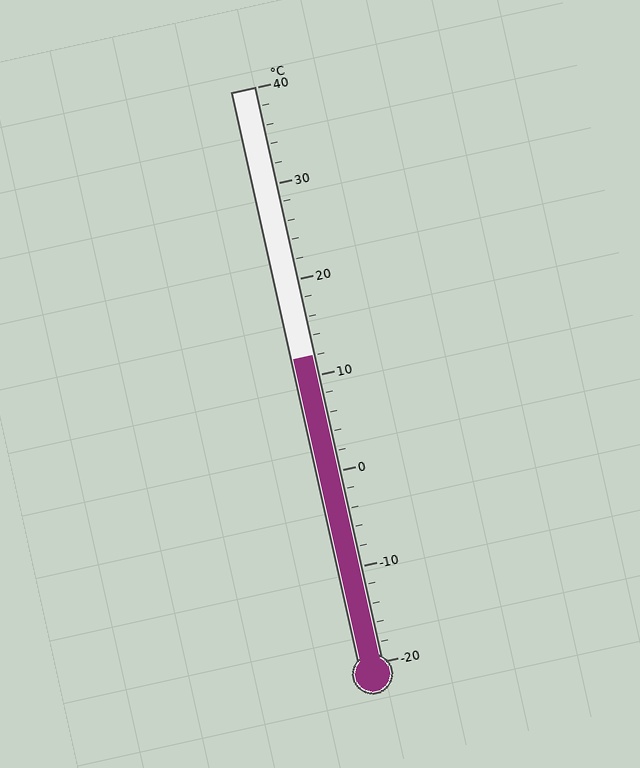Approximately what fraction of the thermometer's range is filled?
The thermometer is filled to approximately 55% of its range.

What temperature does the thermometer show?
The thermometer shows approximately 12°C.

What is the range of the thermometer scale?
The thermometer scale ranges from -20°C to 40°C.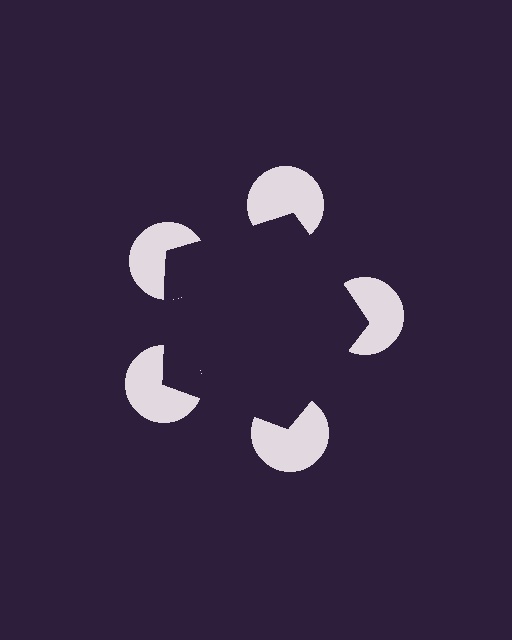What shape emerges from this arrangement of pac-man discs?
An illusory pentagon — its edges are inferred from the aligned wedge cuts in the pac-man discs, not physically drawn.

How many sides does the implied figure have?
5 sides.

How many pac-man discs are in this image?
There are 5 — one at each vertex of the illusory pentagon.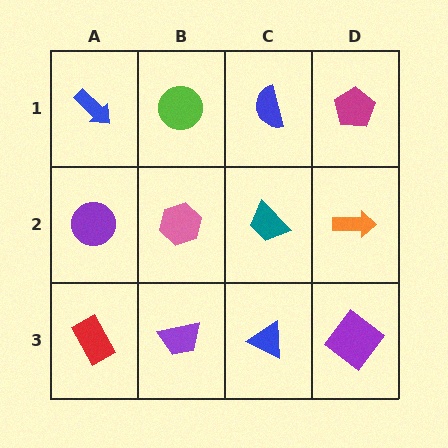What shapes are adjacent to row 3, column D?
An orange arrow (row 2, column D), a blue triangle (row 3, column C).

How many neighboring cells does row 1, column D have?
2.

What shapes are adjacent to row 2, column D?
A magenta pentagon (row 1, column D), a purple diamond (row 3, column D), a teal trapezoid (row 2, column C).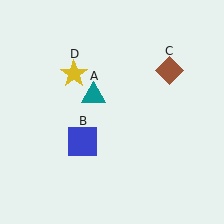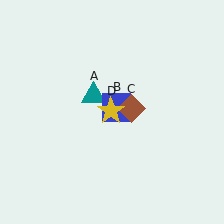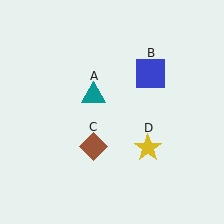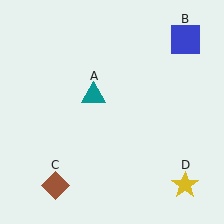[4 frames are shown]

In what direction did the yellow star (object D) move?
The yellow star (object D) moved down and to the right.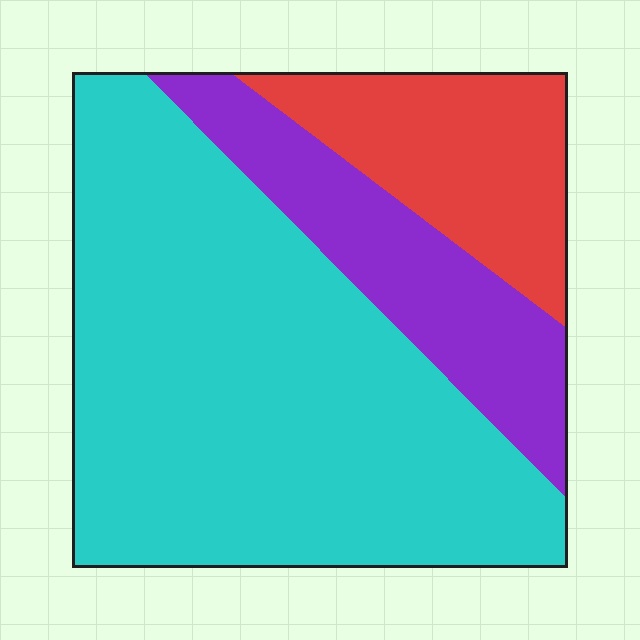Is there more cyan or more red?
Cyan.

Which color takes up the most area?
Cyan, at roughly 65%.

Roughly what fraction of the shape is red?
Red takes up about one sixth (1/6) of the shape.